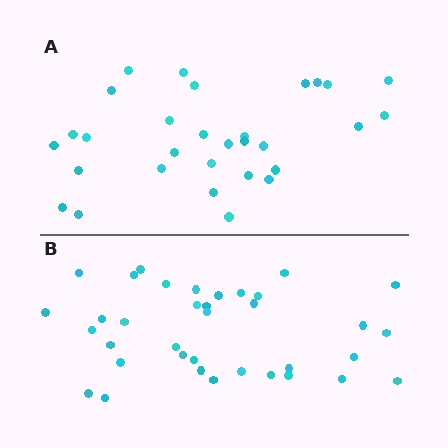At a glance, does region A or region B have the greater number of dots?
Region B (the bottom region) has more dots.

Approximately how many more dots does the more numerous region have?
Region B has about 6 more dots than region A.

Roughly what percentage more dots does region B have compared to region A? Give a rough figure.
About 20% more.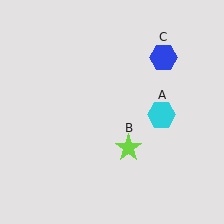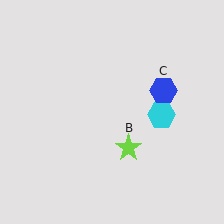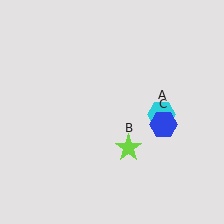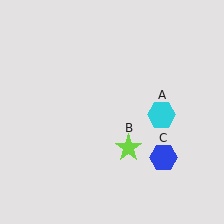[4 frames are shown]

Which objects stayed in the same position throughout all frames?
Cyan hexagon (object A) and lime star (object B) remained stationary.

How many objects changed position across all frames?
1 object changed position: blue hexagon (object C).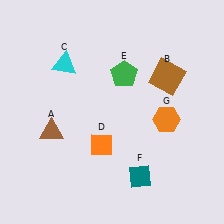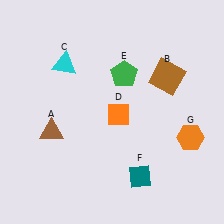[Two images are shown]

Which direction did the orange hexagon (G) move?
The orange hexagon (G) moved right.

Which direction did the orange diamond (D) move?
The orange diamond (D) moved up.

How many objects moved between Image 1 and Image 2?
2 objects moved between the two images.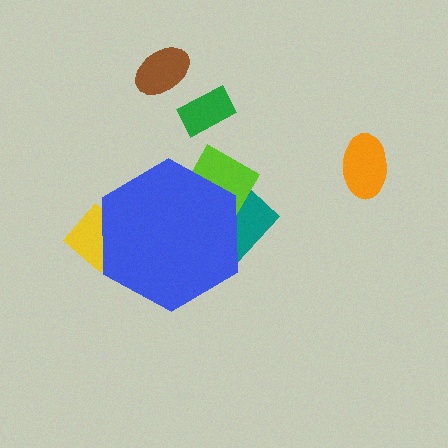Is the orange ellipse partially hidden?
No, the orange ellipse is fully visible.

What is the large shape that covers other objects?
A blue hexagon.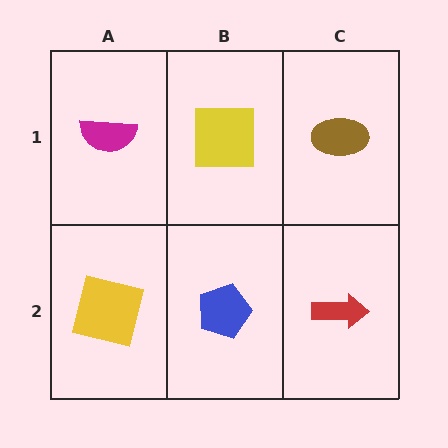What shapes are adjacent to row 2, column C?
A brown ellipse (row 1, column C), a blue pentagon (row 2, column B).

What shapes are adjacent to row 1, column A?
A yellow square (row 2, column A), a yellow square (row 1, column B).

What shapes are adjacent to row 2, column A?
A magenta semicircle (row 1, column A), a blue pentagon (row 2, column B).